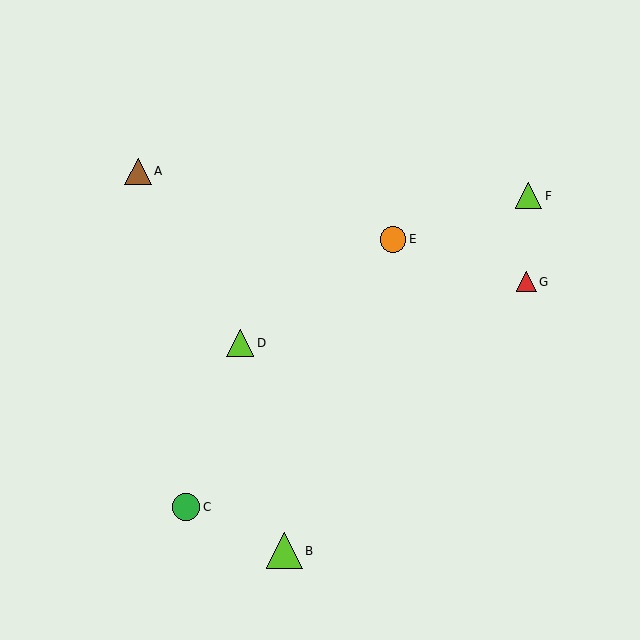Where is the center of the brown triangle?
The center of the brown triangle is at (138, 171).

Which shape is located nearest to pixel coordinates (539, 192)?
The lime triangle (labeled F) at (529, 196) is nearest to that location.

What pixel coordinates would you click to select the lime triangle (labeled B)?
Click at (284, 551) to select the lime triangle B.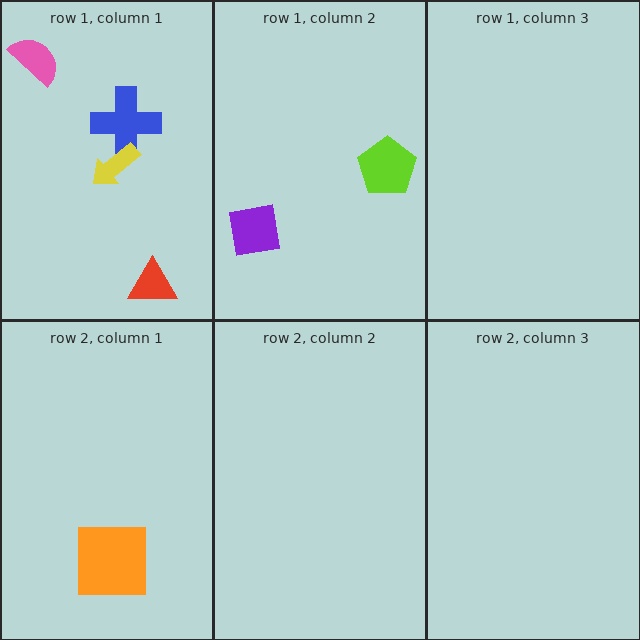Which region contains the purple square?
The row 1, column 2 region.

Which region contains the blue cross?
The row 1, column 1 region.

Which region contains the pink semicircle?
The row 1, column 1 region.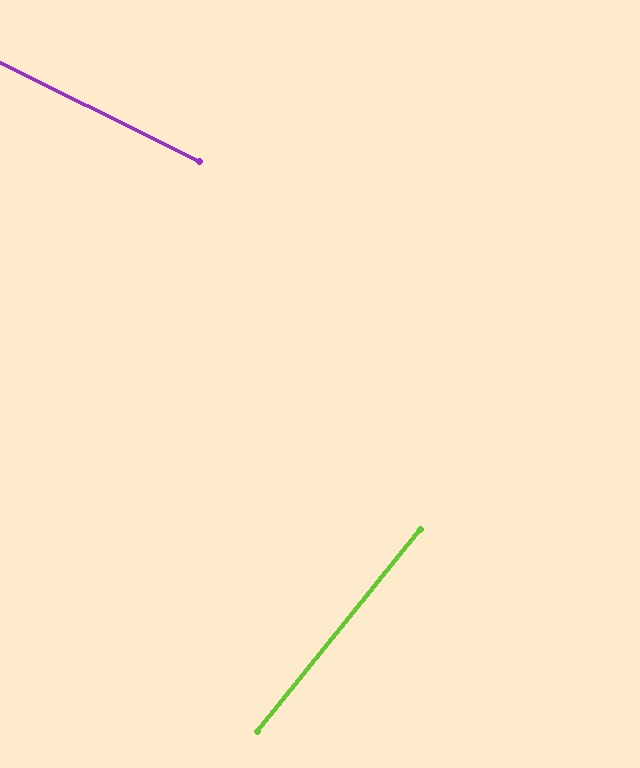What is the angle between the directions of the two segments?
Approximately 77 degrees.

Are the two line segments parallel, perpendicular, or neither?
Neither parallel nor perpendicular — they differ by about 77°.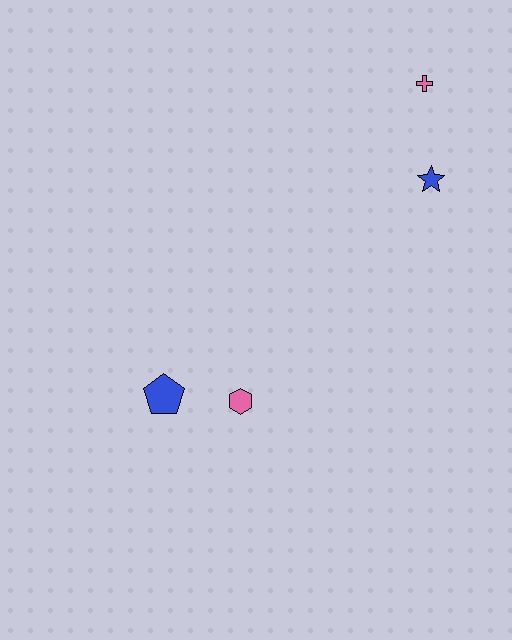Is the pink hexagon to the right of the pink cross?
No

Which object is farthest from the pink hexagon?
The pink cross is farthest from the pink hexagon.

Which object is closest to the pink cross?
The blue star is closest to the pink cross.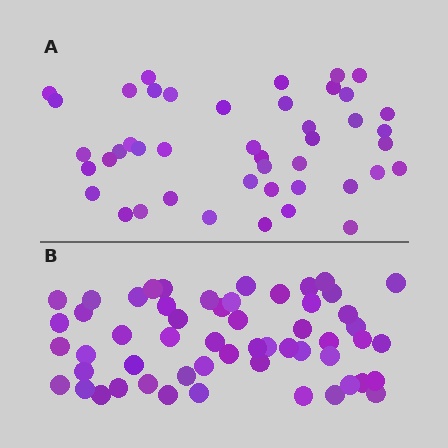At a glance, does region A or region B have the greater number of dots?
Region B (the bottom region) has more dots.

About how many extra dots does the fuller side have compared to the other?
Region B has roughly 12 or so more dots than region A.